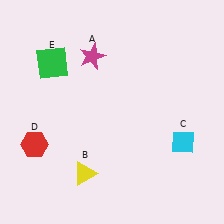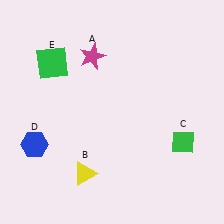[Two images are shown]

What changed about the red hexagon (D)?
In Image 1, D is red. In Image 2, it changed to blue.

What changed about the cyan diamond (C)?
In Image 1, C is cyan. In Image 2, it changed to green.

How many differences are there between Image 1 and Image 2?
There are 2 differences between the two images.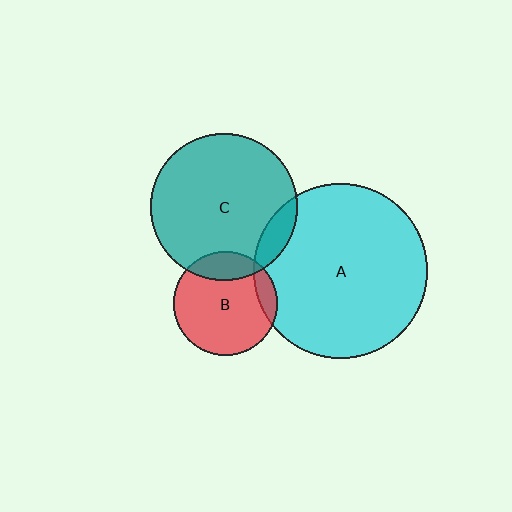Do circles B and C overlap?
Yes.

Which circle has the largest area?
Circle A (cyan).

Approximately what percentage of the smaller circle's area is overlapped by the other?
Approximately 20%.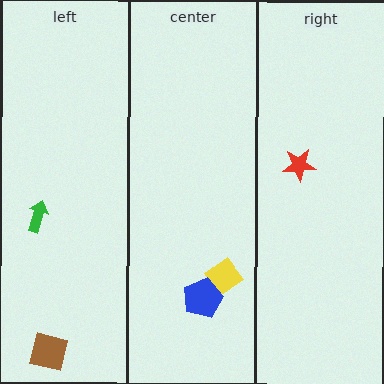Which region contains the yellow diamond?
The center region.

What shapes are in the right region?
The red star.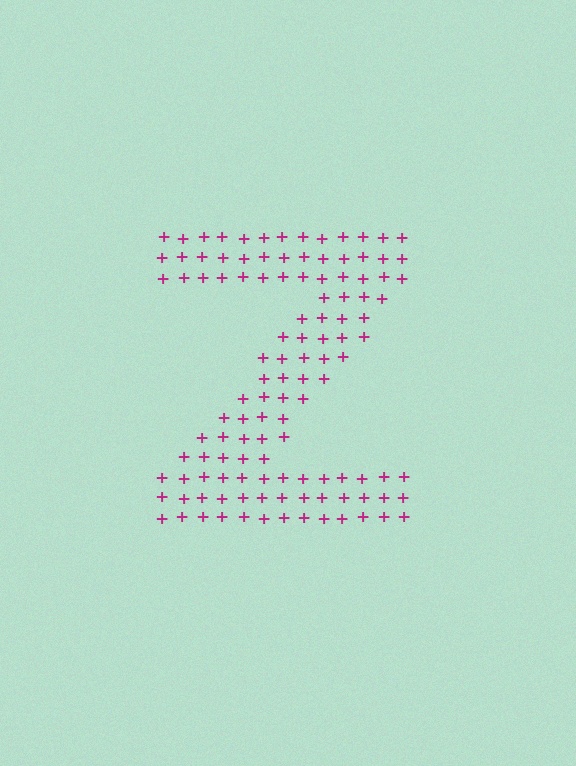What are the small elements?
The small elements are plus signs.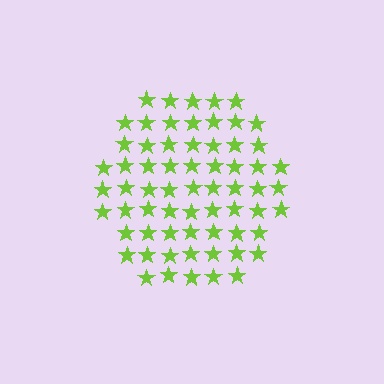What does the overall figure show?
The overall figure shows a hexagon.